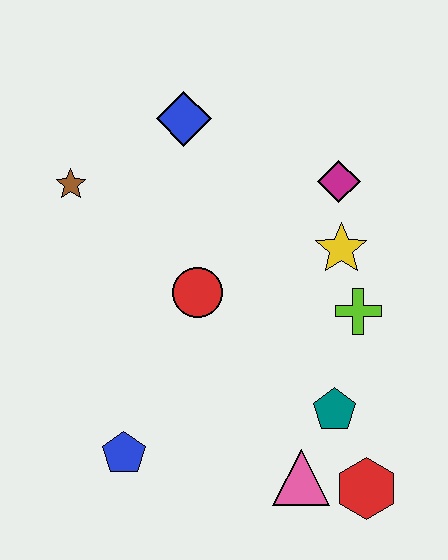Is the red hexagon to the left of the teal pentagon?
No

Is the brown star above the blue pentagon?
Yes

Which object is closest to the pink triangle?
The red hexagon is closest to the pink triangle.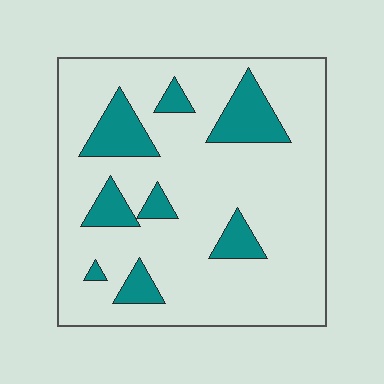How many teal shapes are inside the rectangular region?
8.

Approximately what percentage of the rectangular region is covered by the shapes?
Approximately 15%.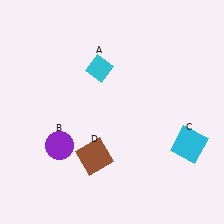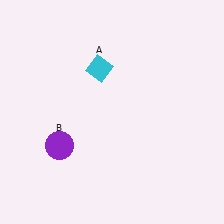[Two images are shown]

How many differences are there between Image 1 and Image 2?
There are 2 differences between the two images.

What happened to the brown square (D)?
The brown square (D) was removed in Image 2. It was in the bottom-left area of Image 1.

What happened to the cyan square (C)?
The cyan square (C) was removed in Image 2. It was in the bottom-right area of Image 1.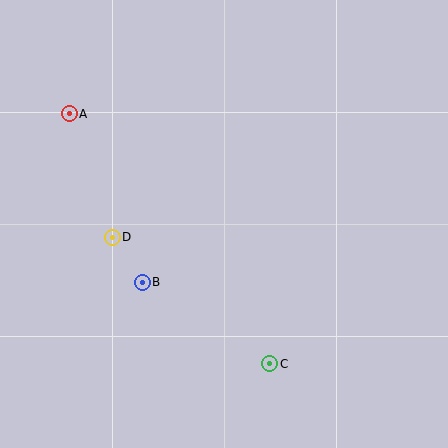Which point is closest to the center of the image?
Point B at (142, 282) is closest to the center.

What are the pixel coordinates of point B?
Point B is at (142, 282).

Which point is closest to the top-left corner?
Point A is closest to the top-left corner.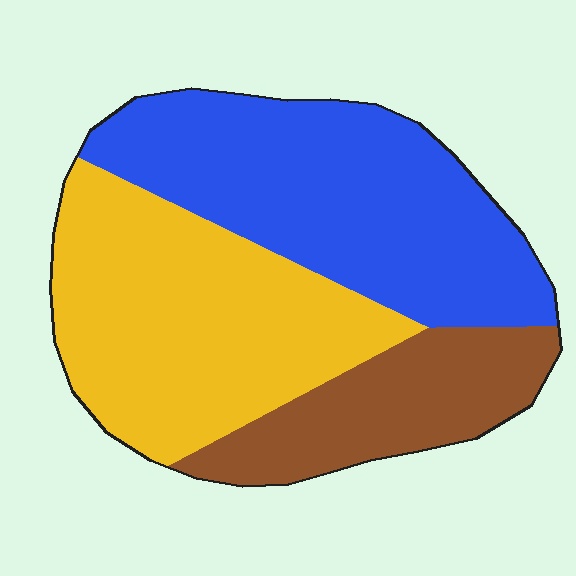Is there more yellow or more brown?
Yellow.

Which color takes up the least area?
Brown, at roughly 20%.